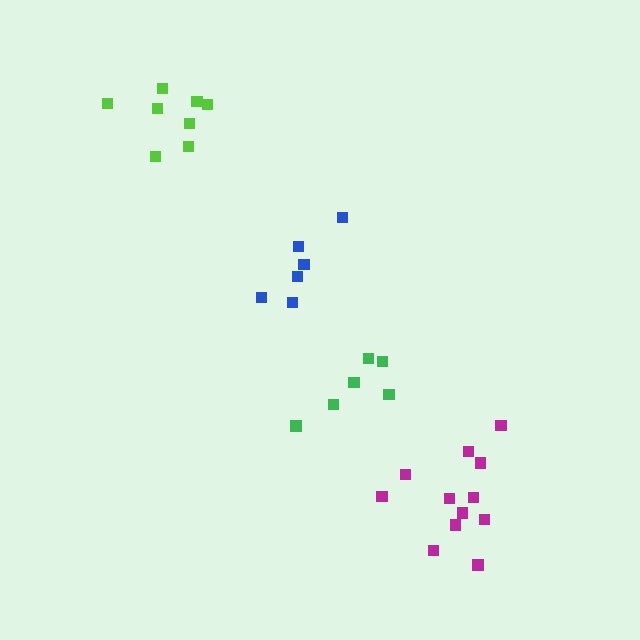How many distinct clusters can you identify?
There are 4 distinct clusters.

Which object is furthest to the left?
The lime cluster is leftmost.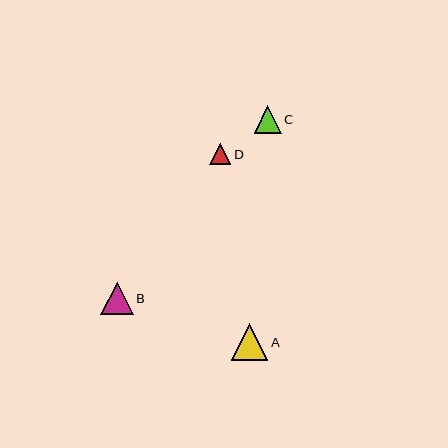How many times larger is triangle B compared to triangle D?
Triangle B is approximately 1.5 times the size of triangle D.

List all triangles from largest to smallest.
From largest to smallest: A, B, C, D.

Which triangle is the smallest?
Triangle D is the smallest with a size of approximately 21 pixels.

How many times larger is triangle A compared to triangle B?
Triangle A is approximately 1.1 times the size of triangle B.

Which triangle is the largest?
Triangle A is the largest with a size of approximately 37 pixels.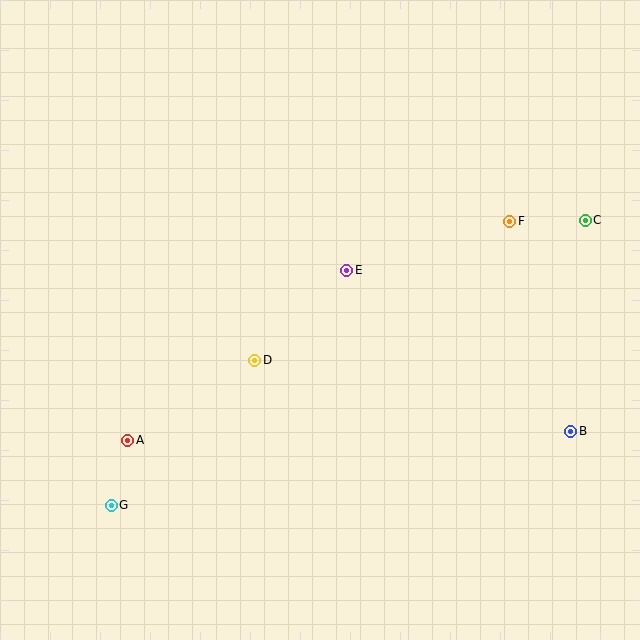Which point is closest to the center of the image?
Point E at (347, 270) is closest to the center.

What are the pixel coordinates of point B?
Point B is at (571, 431).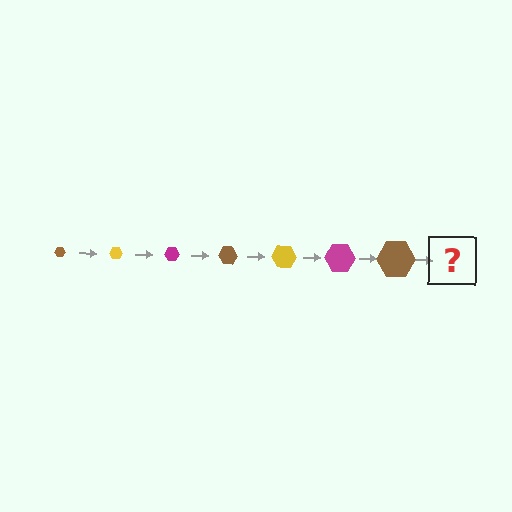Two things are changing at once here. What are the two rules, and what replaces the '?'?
The two rules are that the hexagon grows larger each step and the color cycles through brown, yellow, and magenta. The '?' should be a yellow hexagon, larger than the previous one.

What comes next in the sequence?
The next element should be a yellow hexagon, larger than the previous one.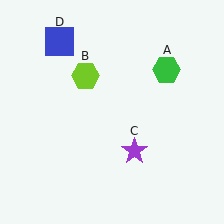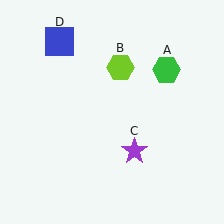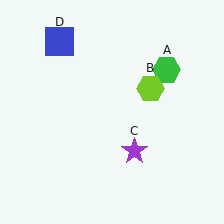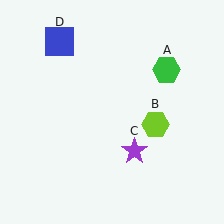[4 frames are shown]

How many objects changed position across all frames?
1 object changed position: lime hexagon (object B).